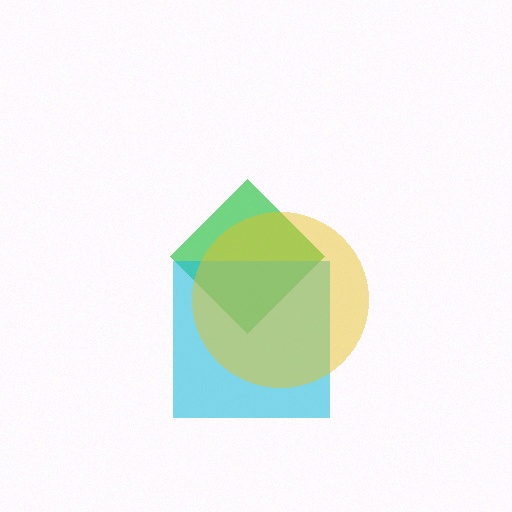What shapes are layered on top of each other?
The layered shapes are: a green diamond, a cyan square, a yellow circle.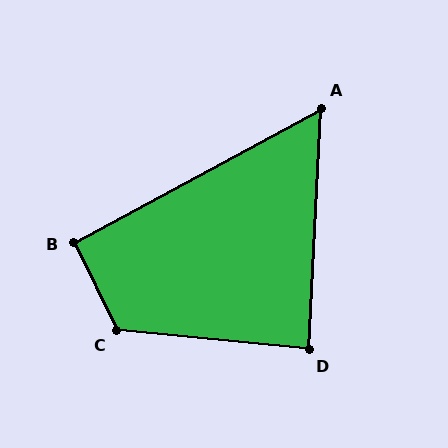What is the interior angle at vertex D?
Approximately 87 degrees (approximately right).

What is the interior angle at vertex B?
Approximately 93 degrees (approximately right).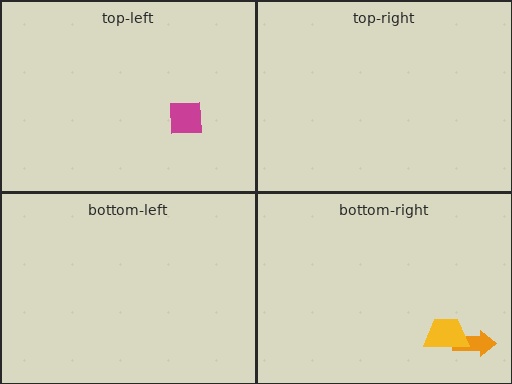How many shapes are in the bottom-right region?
2.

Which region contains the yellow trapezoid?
The bottom-right region.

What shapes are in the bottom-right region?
The orange arrow, the yellow trapezoid.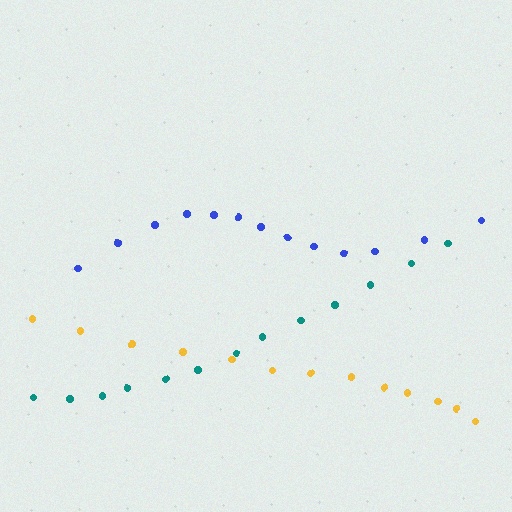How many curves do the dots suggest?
There are 3 distinct paths.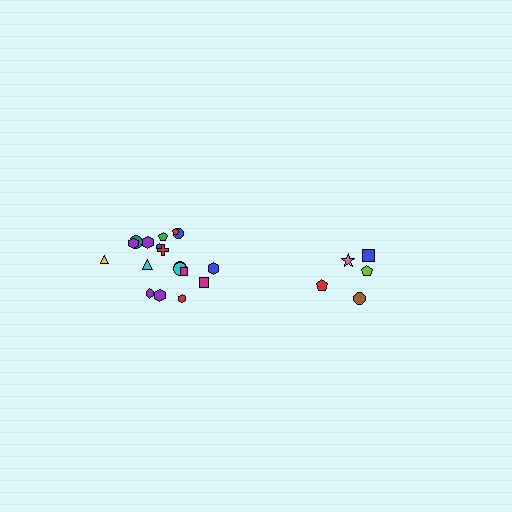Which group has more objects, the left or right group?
The left group.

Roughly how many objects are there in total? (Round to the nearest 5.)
Roughly 25 objects in total.